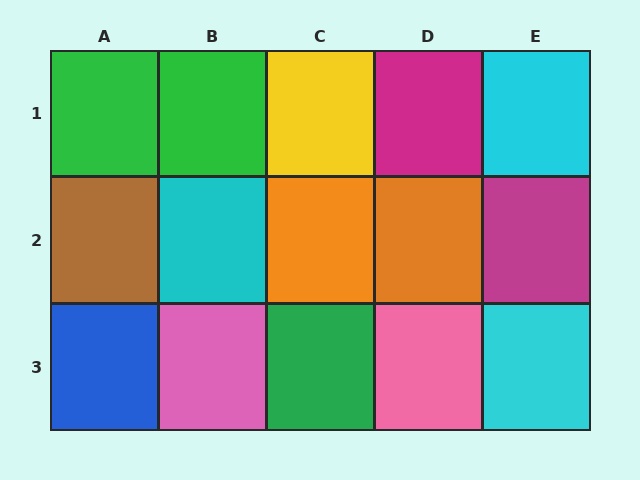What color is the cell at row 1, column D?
Magenta.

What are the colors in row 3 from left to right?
Blue, pink, green, pink, cyan.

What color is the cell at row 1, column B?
Green.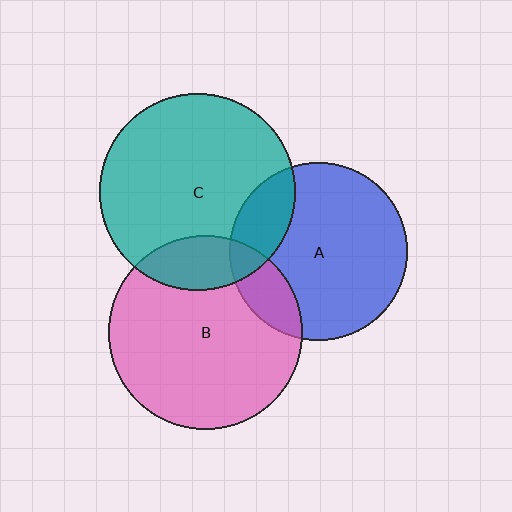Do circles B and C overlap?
Yes.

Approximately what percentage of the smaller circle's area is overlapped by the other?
Approximately 15%.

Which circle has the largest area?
Circle C (teal).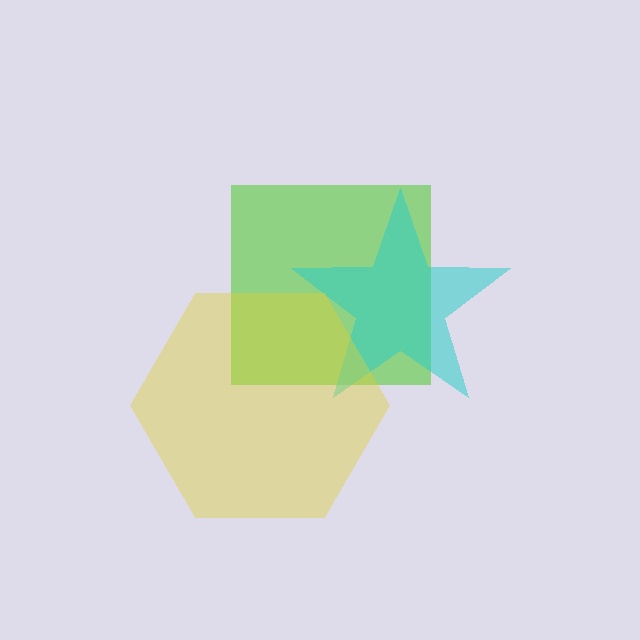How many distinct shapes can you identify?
There are 3 distinct shapes: a lime square, a cyan star, a yellow hexagon.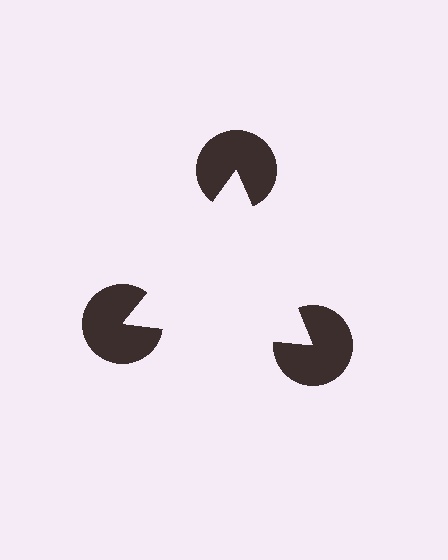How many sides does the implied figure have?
3 sides.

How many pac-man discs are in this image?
There are 3 — one at each vertex of the illusory triangle.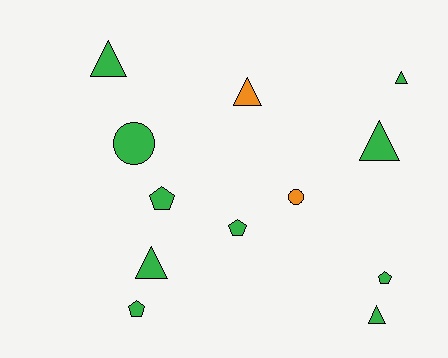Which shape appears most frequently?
Triangle, with 6 objects.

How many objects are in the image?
There are 12 objects.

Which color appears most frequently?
Green, with 10 objects.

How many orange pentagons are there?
There are no orange pentagons.